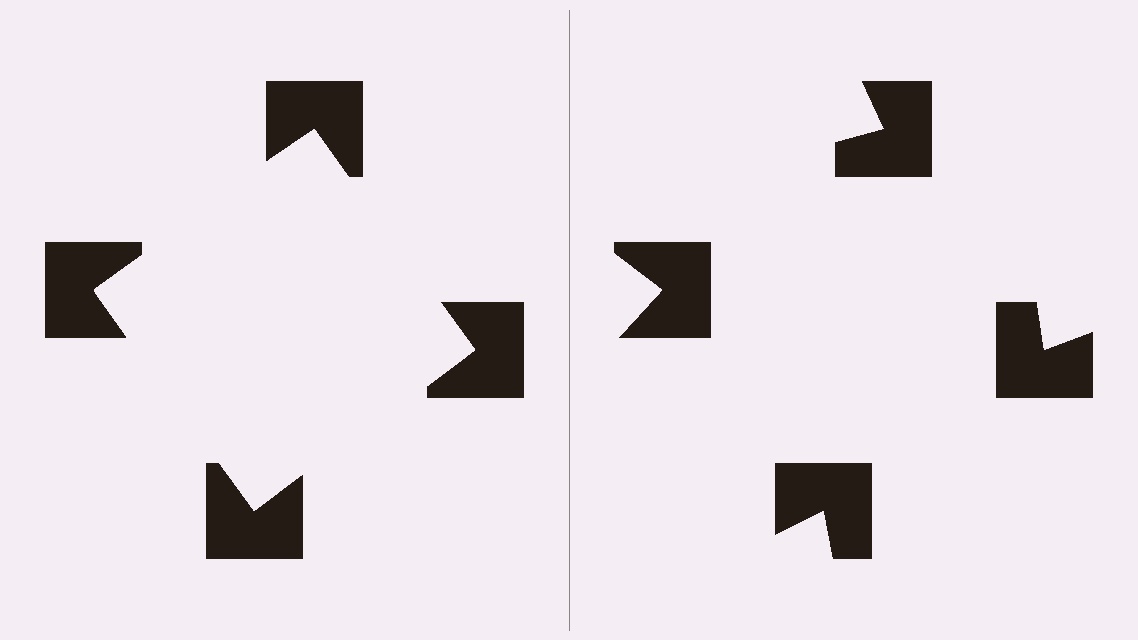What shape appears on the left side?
An illusory square.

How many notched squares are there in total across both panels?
8 — 4 on each side.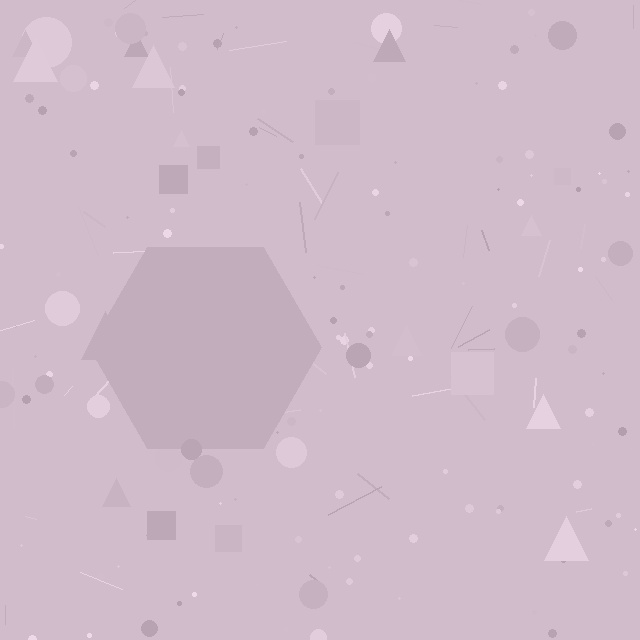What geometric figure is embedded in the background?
A hexagon is embedded in the background.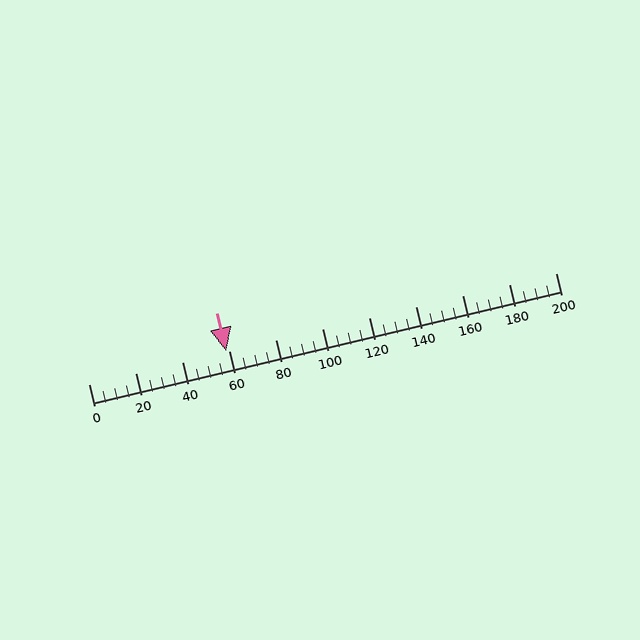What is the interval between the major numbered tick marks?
The major tick marks are spaced 20 units apart.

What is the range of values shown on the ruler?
The ruler shows values from 0 to 200.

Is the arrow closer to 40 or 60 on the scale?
The arrow is closer to 60.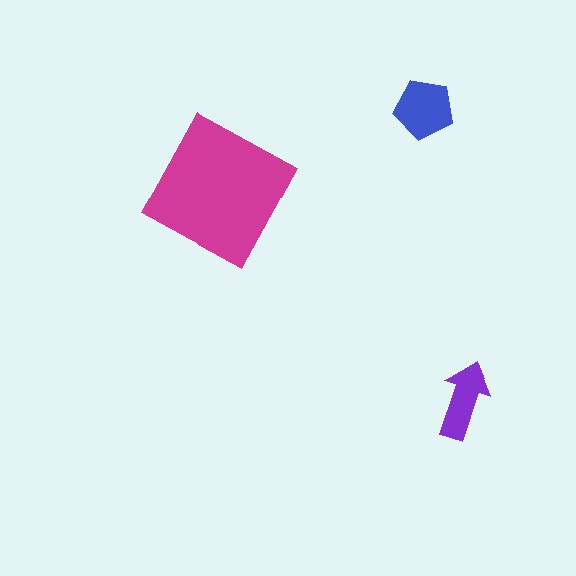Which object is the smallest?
The purple arrow.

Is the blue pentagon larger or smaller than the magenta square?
Smaller.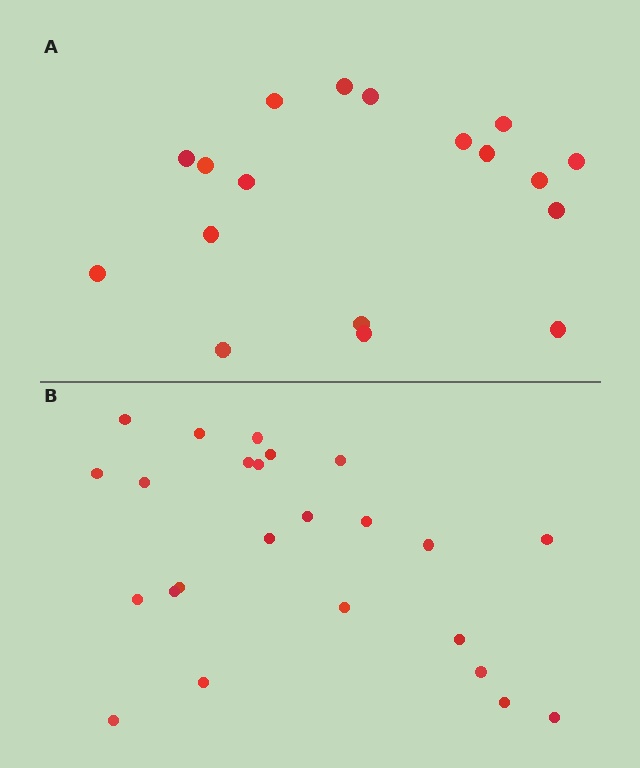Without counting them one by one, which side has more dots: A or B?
Region B (the bottom region) has more dots.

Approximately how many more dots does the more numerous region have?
Region B has about 6 more dots than region A.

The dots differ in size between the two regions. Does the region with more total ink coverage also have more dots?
No. Region A has more total ink coverage because its dots are larger, but region B actually contains more individual dots. Total area can be misleading — the number of items is what matters here.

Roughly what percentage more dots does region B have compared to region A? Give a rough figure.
About 35% more.